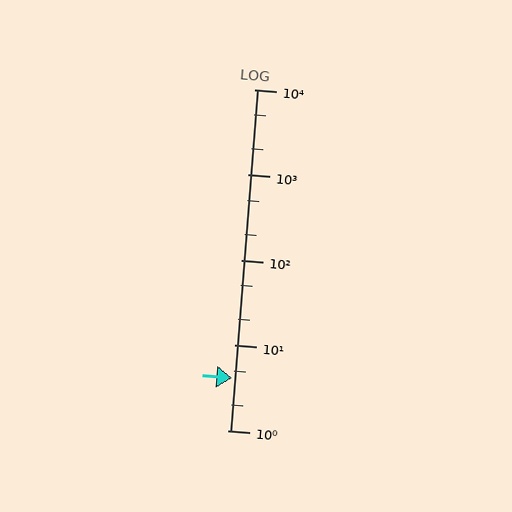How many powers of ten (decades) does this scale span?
The scale spans 4 decades, from 1 to 10000.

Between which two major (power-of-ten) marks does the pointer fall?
The pointer is between 1 and 10.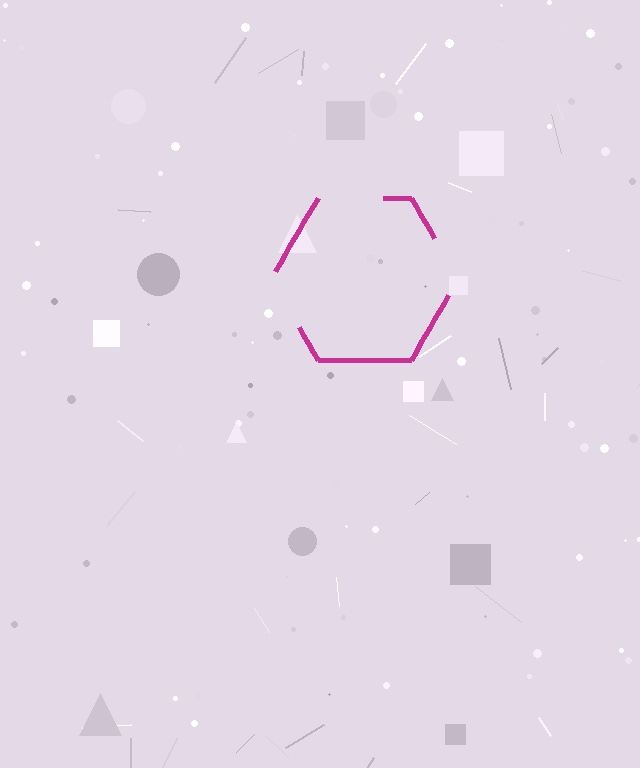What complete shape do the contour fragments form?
The contour fragments form a hexagon.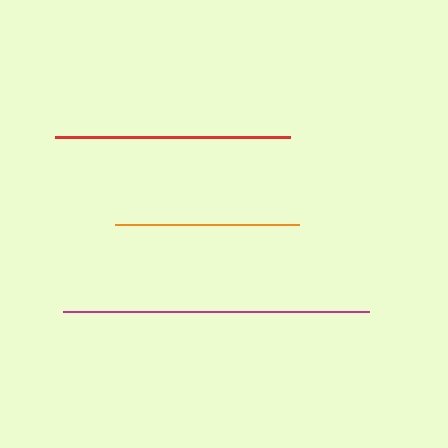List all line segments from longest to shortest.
From longest to shortest: magenta, red, orange.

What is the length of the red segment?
The red segment is approximately 235 pixels long.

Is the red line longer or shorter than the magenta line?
The magenta line is longer than the red line.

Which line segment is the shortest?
The orange line is the shortest at approximately 185 pixels.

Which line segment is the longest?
The magenta line is the longest at approximately 306 pixels.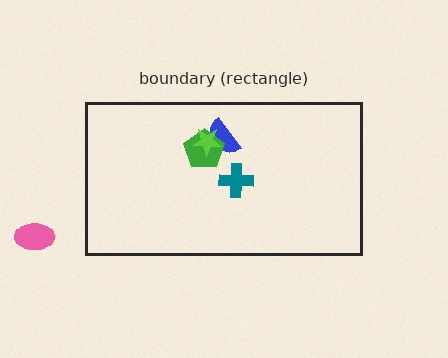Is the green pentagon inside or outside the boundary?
Inside.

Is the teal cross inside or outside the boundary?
Inside.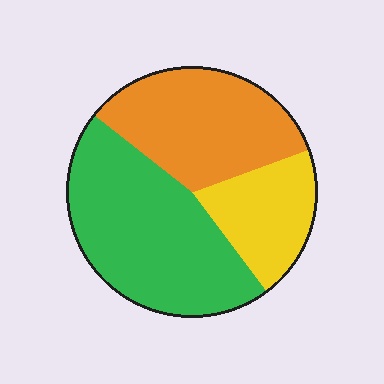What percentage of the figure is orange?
Orange takes up about one third (1/3) of the figure.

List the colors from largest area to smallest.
From largest to smallest: green, orange, yellow.